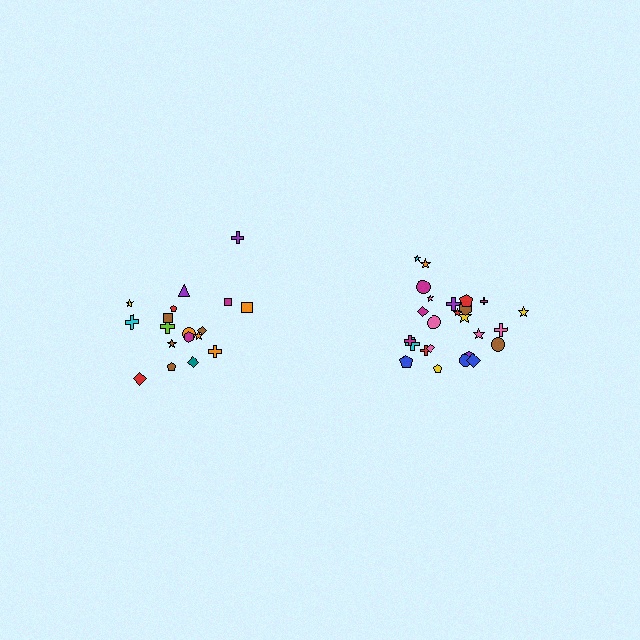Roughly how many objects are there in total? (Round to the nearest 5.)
Roughly 45 objects in total.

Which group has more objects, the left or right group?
The right group.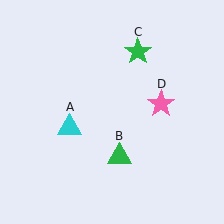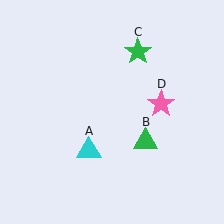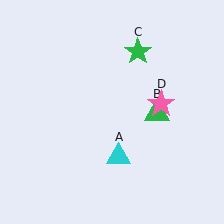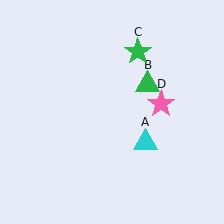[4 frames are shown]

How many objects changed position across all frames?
2 objects changed position: cyan triangle (object A), green triangle (object B).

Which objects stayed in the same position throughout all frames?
Green star (object C) and pink star (object D) remained stationary.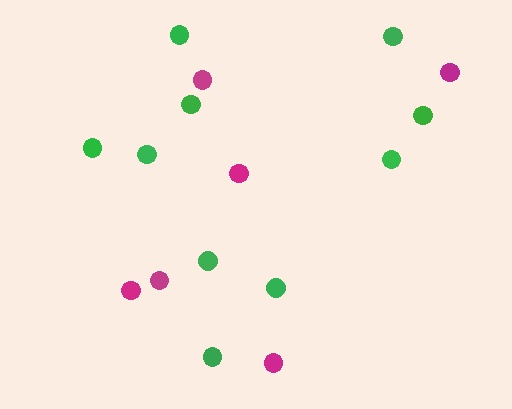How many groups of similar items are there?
There are 2 groups: one group of magenta circles (6) and one group of green circles (10).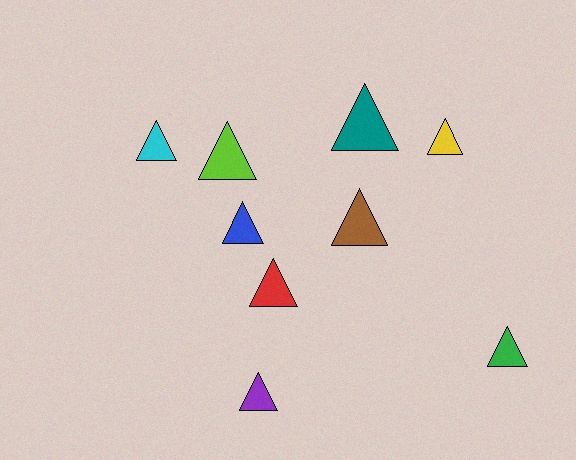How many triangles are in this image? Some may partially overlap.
There are 9 triangles.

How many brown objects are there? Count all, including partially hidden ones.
There is 1 brown object.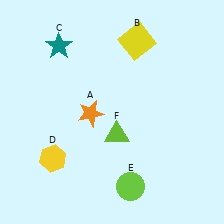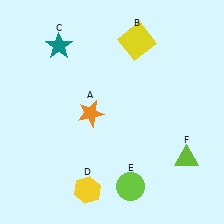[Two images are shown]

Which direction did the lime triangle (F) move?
The lime triangle (F) moved right.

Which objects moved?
The objects that moved are: the yellow hexagon (D), the lime triangle (F).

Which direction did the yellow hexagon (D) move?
The yellow hexagon (D) moved right.